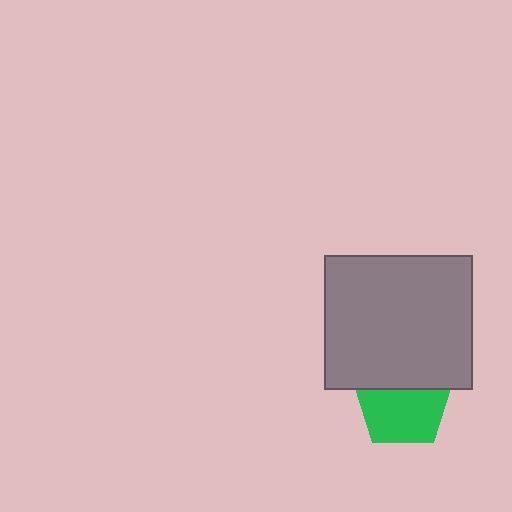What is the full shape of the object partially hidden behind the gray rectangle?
The partially hidden object is a green pentagon.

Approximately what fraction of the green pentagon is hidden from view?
Roughly 33% of the green pentagon is hidden behind the gray rectangle.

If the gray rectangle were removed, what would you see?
You would see the complete green pentagon.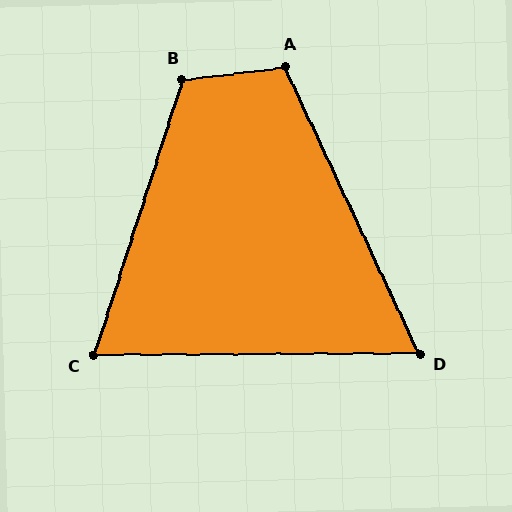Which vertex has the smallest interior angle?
D, at approximately 65 degrees.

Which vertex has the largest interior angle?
B, at approximately 115 degrees.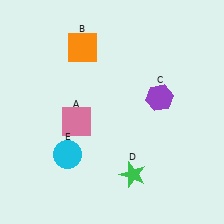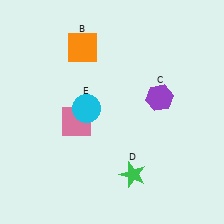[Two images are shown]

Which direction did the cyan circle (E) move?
The cyan circle (E) moved up.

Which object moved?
The cyan circle (E) moved up.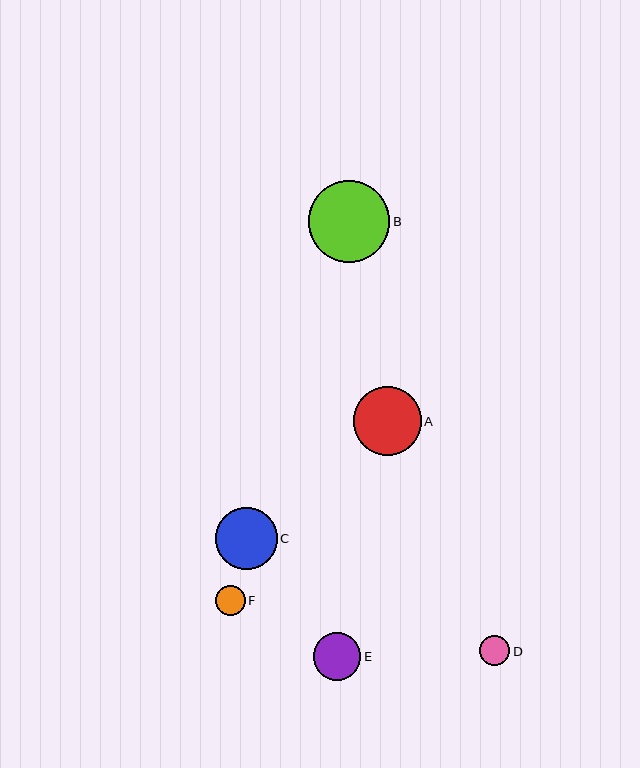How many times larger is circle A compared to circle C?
Circle A is approximately 1.1 times the size of circle C.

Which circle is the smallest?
Circle D is the smallest with a size of approximately 30 pixels.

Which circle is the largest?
Circle B is the largest with a size of approximately 82 pixels.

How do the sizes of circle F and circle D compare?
Circle F and circle D are approximately the same size.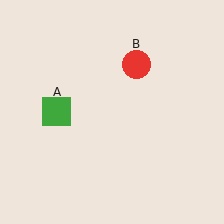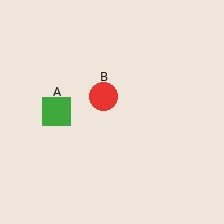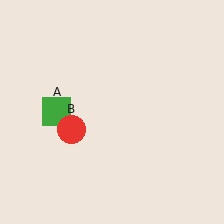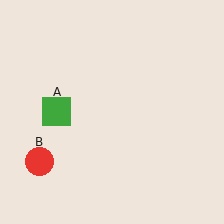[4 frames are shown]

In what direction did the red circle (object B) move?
The red circle (object B) moved down and to the left.